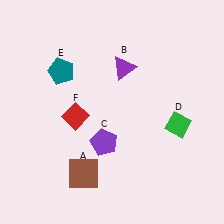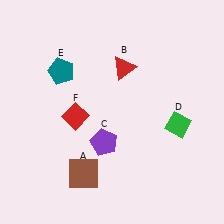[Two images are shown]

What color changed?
The triangle (B) changed from purple in Image 1 to red in Image 2.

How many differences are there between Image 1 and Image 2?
There is 1 difference between the two images.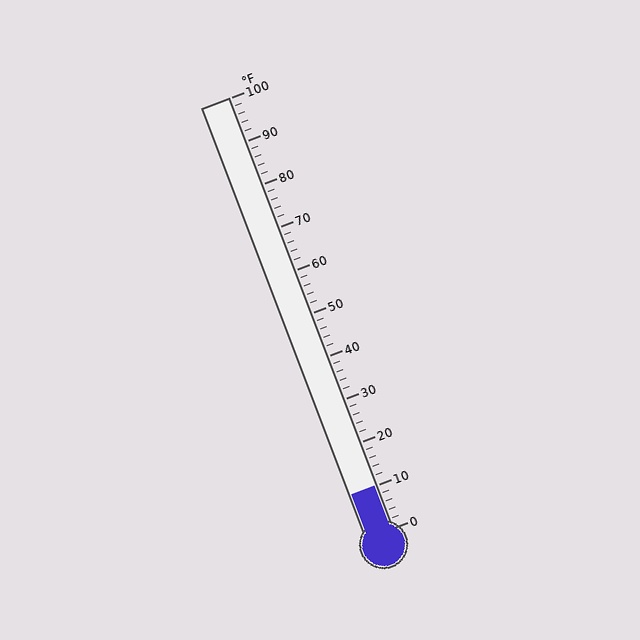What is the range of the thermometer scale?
The thermometer scale ranges from 0°F to 100°F.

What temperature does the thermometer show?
The thermometer shows approximately 10°F.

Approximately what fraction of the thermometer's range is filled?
The thermometer is filled to approximately 10% of its range.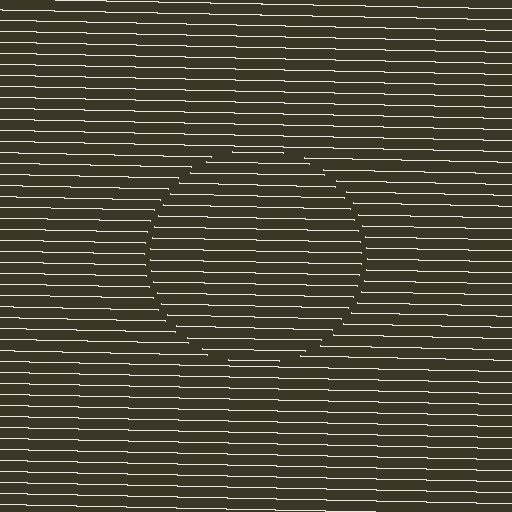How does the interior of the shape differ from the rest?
The interior of the shape contains the same grating, shifted by half a period — the contour is defined by the phase discontinuity where line-ends from the inner and outer gratings abut.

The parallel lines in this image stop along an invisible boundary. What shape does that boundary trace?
An illusory circle. The interior of the shape contains the same grating, shifted by half a period — the contour is defined by the phase discontinuity where line-ends from the inner and outer gratings abut.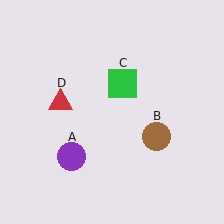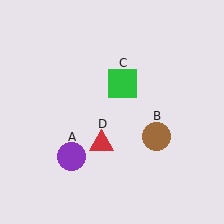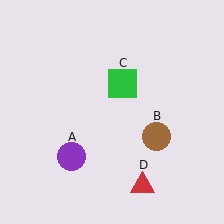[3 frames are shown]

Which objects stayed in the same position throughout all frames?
Purple circle (object A) and brown circle (object B) and green square (object C) remained stationary.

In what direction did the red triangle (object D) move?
The red triangle (object D) moved down and to the right.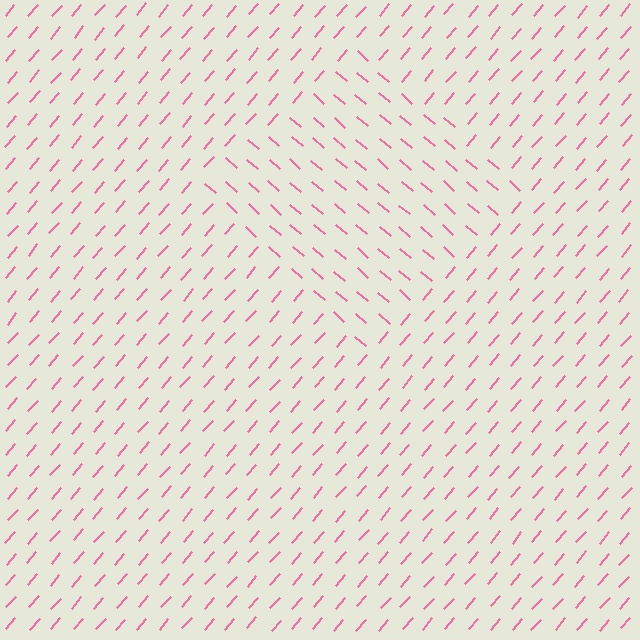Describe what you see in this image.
The image is filled with small pink line segments. A diamond region in the image has lines oriented differently from the surrounding lines, creating a visible texture boundary.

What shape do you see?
I see a diamond.